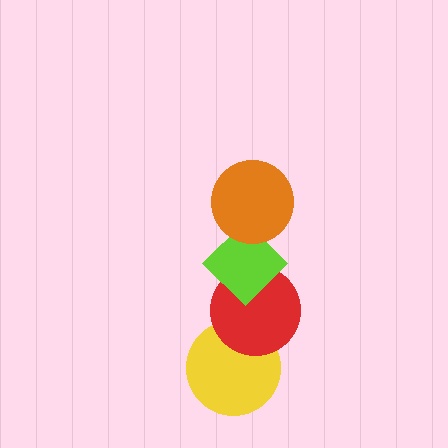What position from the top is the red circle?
The red circle is 3rd from the top.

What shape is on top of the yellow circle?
The red circle is on top of the yellow circle.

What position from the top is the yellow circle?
The yellow circle is 4th from the top.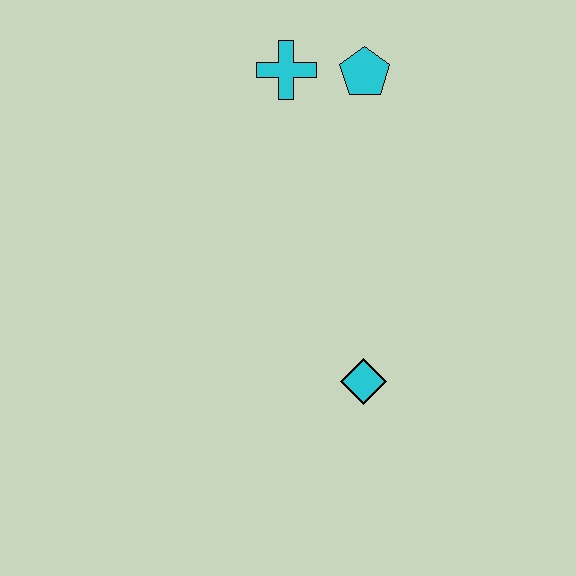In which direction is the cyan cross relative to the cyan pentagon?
The cyan cross is to the left of the cyan pentagon.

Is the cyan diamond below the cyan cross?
Yes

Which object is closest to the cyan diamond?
The cyan pentagon is closest to the cyan diamond.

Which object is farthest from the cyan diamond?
The cyan cross is farthest from the cyan diamond.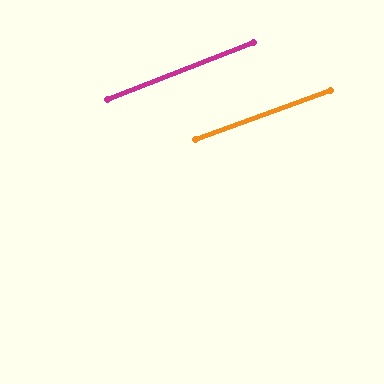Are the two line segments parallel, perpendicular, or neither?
Parallel — their directions differ by only 1.5°.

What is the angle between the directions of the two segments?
Approximately 1 degree.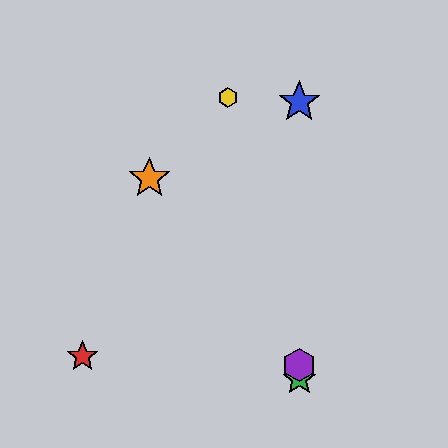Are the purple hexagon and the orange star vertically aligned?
No, the purple hexagon is at x≈299 and the orange star is at x≈149.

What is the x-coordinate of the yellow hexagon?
The yellow hexagon is at x≈228.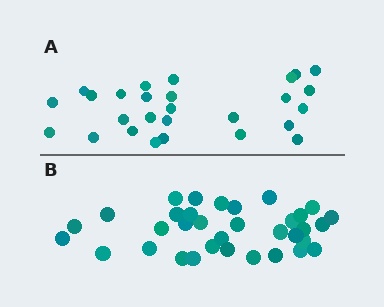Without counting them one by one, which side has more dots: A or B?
Region B (the bottom region) has more dots.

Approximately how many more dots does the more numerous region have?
Region B has roughly 8 or so more dots than region A.